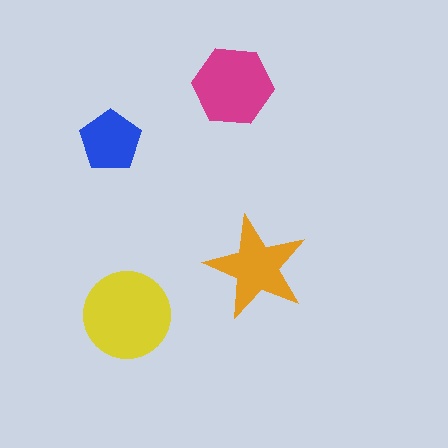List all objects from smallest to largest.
The blue pentagon, the orange star, the magenta hexagon, the yellow circle.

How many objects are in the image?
There are 4 objects in the image.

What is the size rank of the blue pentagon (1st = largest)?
4th.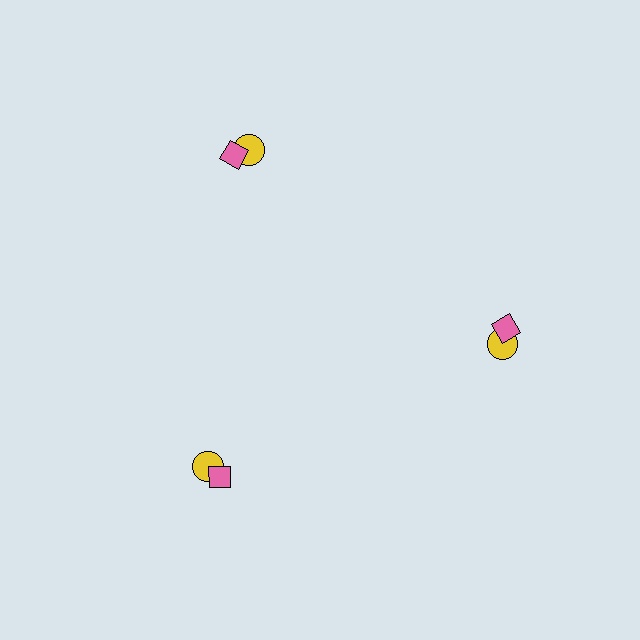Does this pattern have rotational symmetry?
Yes, this pattern has 3-fold rotational symmetry. It looks the same after rotating 120 degrees around the center.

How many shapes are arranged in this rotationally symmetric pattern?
There are 6 shapes, arranged in 3 groups of 2.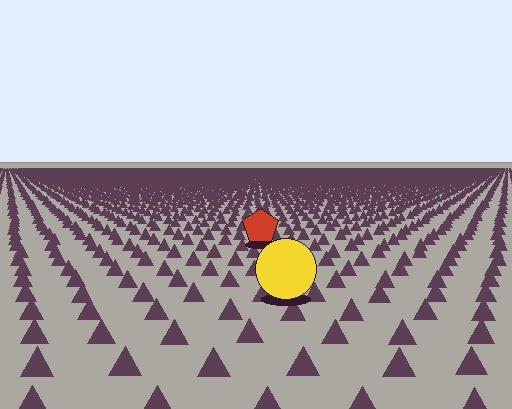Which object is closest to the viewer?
The yellow circle is closest. The texture marks near it are larger and more spread out.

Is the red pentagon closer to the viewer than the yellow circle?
No. The yellow circle is closer — you can tell from the texture gradient: the ground texture is coarser near it.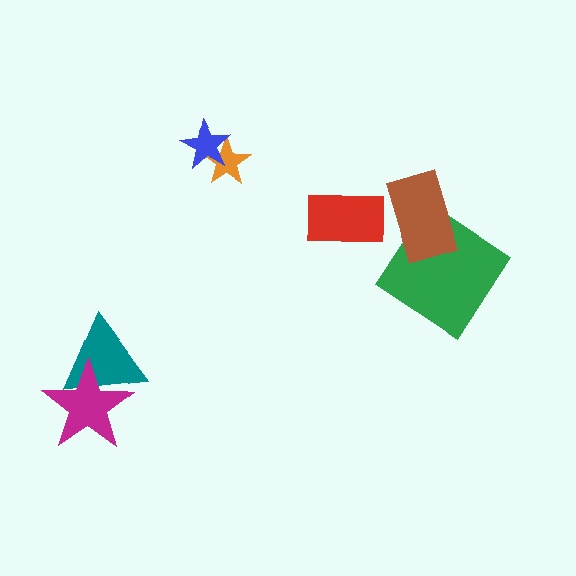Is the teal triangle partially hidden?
Yes, it is partially covered by another shape.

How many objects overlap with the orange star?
1 object overlaps with the orange star.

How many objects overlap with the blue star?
1 object overlaps with the blue star.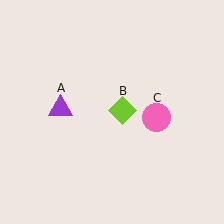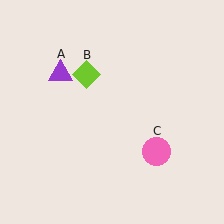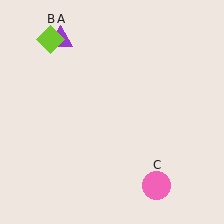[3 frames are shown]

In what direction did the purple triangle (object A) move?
The purple triangle (object A) moved up.